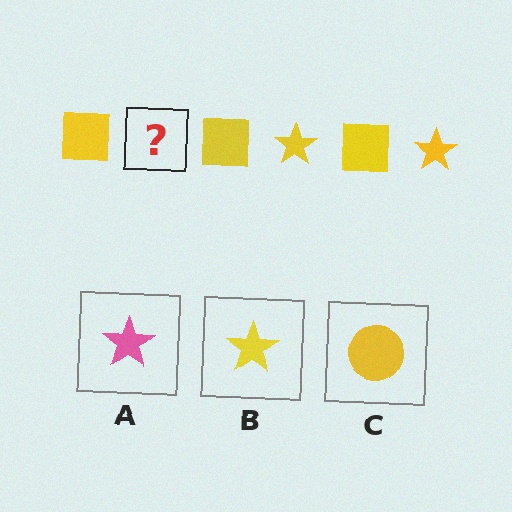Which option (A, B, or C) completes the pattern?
B.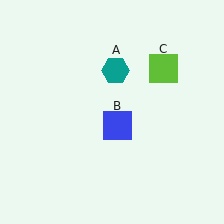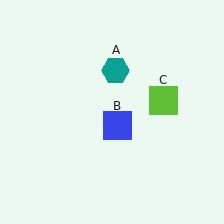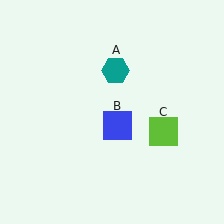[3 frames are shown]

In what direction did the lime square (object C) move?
The lime square (object C) moved down.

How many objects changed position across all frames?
1 object changed position: lime square (object C).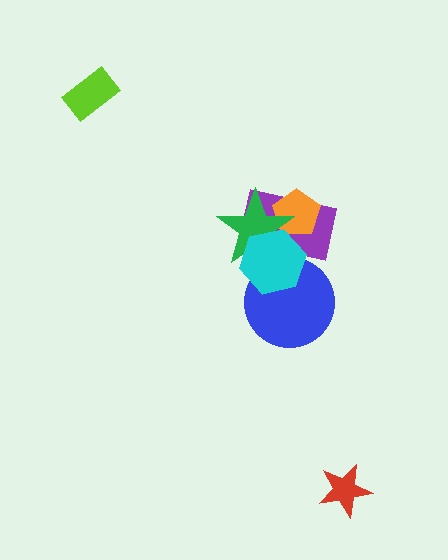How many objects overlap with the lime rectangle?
0 objects overlap with the lime rectangle.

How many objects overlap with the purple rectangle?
4 objects overlap with the purple rectangle.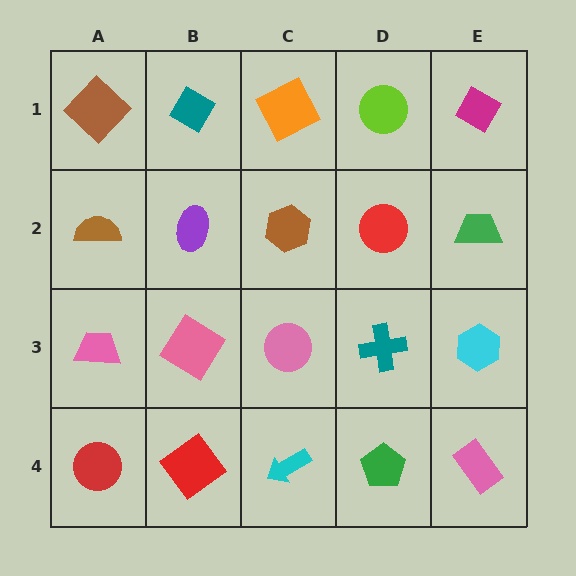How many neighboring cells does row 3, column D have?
4.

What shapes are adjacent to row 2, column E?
A magenta diamond (row 1, column E), a cyan hexagon (row 3, column E), a red circle (row 2, column D).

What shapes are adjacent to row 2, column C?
An orange square (row 1, column C), a pink circle (row 3, column C), a purple ellipse (row 2, column B), a red circle (row 2, column D).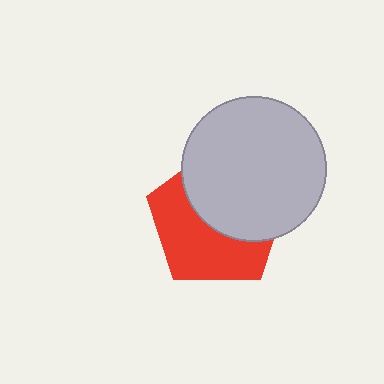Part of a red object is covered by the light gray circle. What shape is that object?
It is a pentagon.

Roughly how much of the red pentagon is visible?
About half of it is visible (roughly 50%).